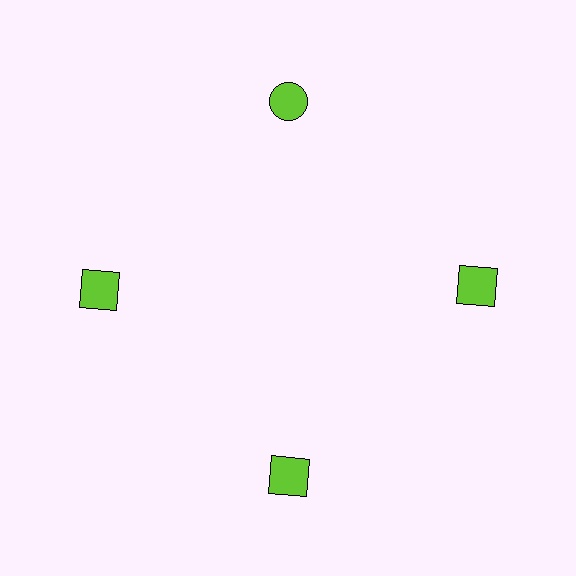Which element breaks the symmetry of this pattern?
The lime circle at roughly the 12 o'clock position breaks the symmetry. All other shapes are lime squares.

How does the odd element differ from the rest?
It has a different shape: circle instead of square.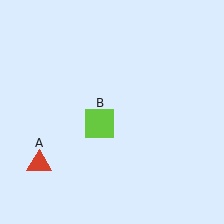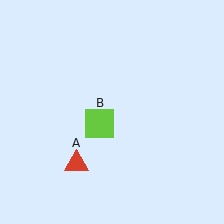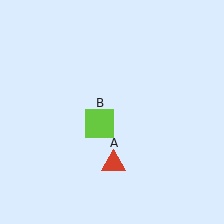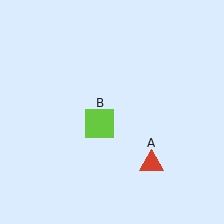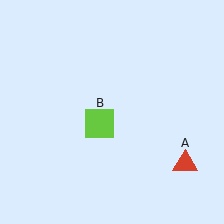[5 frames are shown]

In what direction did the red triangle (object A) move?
The red triangle (object A) moved right.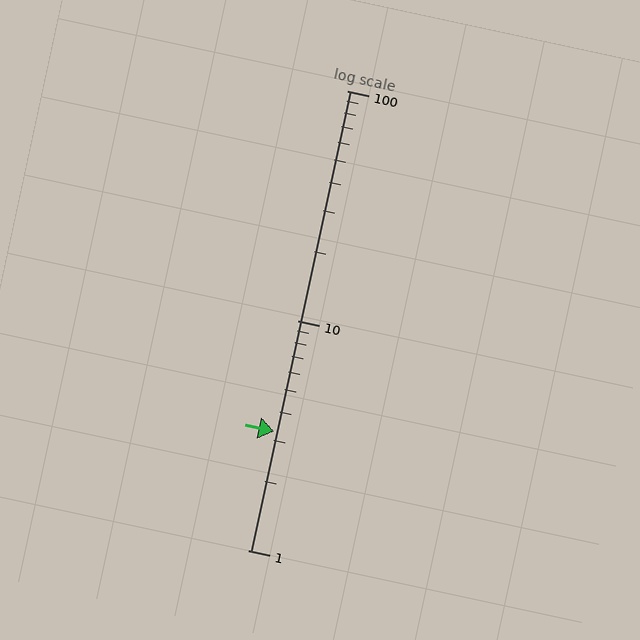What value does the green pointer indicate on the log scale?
The pointer indicates approximately 3.3.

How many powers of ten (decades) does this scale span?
The scale spans 2 decades, from 1 to 100.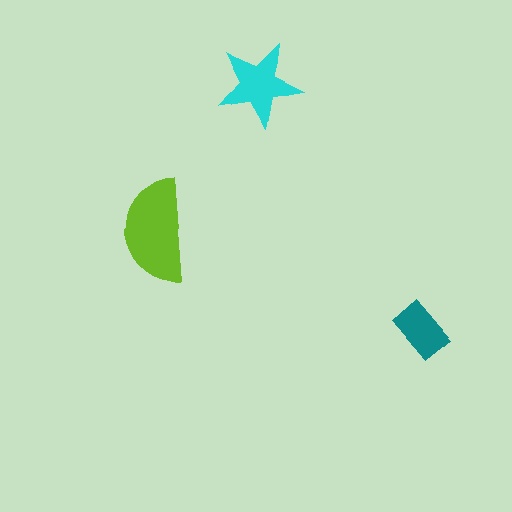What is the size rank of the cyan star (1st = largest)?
2nd.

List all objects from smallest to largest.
The teal rectangle, the cyan star, the lime semicircle.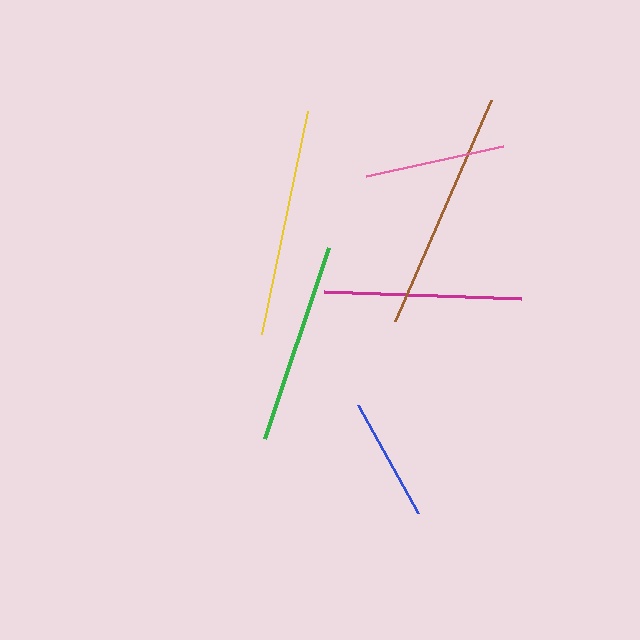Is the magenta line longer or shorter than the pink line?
The magenta line is longer than the pink line.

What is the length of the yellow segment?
The yellow segment is approximately 228 pixels long.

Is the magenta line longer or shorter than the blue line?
The magenta line is longer than the blue line.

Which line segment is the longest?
The brown line is the longest at approximately 240 pixels.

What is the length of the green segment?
The green segment is approximately 201 pixels long.